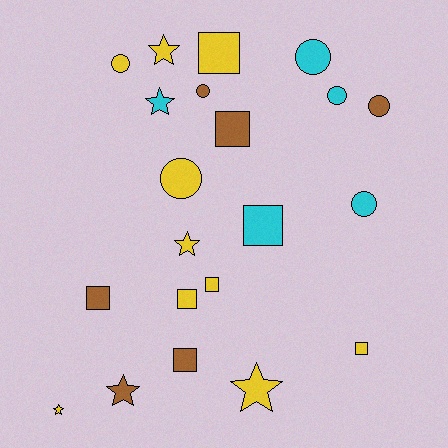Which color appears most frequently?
Yellow, with 10 objects.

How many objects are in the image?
There are 21 objects.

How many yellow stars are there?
There are 4 yellow stars.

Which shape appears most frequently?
Square, with 8 objects.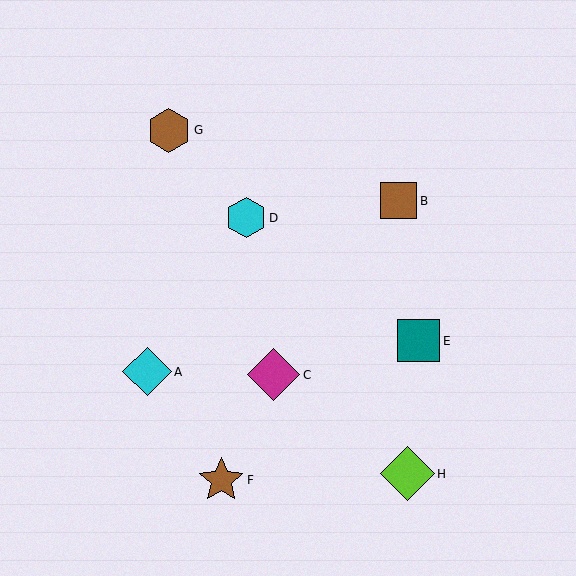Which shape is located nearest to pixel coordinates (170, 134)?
The brown hexagon (labeled G) at (169, 130) is nearest to that location.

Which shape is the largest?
The lime diamond (labeled H) is the largest.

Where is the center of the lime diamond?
The center of the lime diamond is at (407, 474).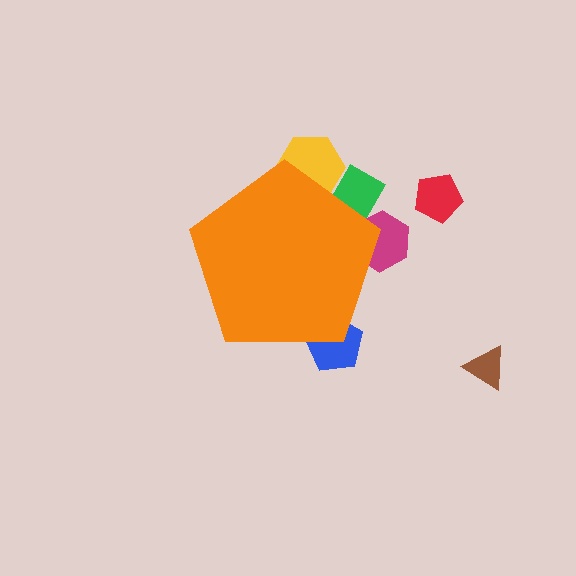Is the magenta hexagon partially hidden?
Yes, the magenta hexagon is partially hidden behind the orange pentagon.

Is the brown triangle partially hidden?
No, the brown triangle is fully visible.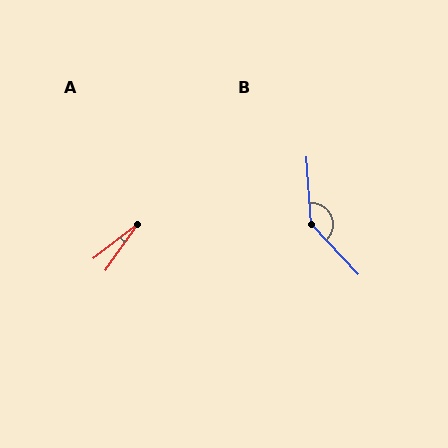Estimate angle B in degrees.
Approximately 141 degrees.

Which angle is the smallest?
A, at approximately 17 degrees.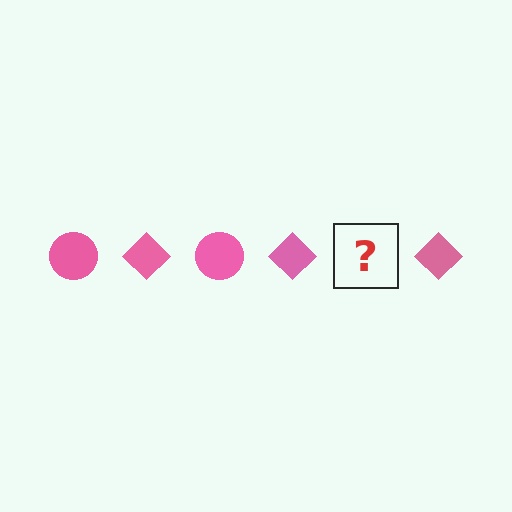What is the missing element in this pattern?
The missing element is a pink circle.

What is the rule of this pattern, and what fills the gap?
The rule is that the pattern cycles through circle, diamond shapes in pink. The gap should be filled with a pink circle.